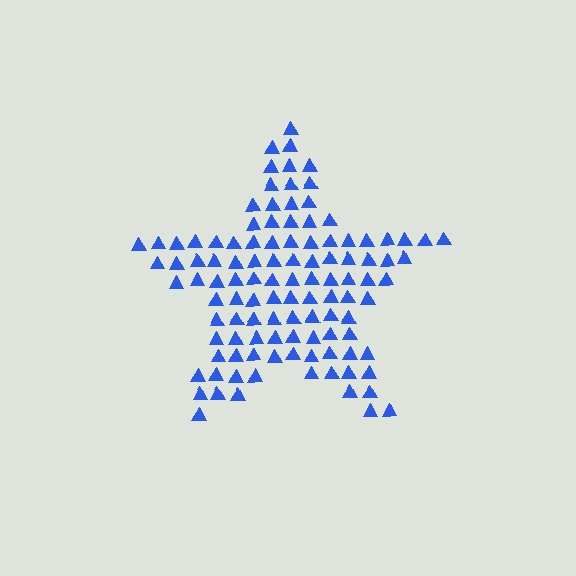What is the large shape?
The large shape is a star.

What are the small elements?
The small elements are triangles.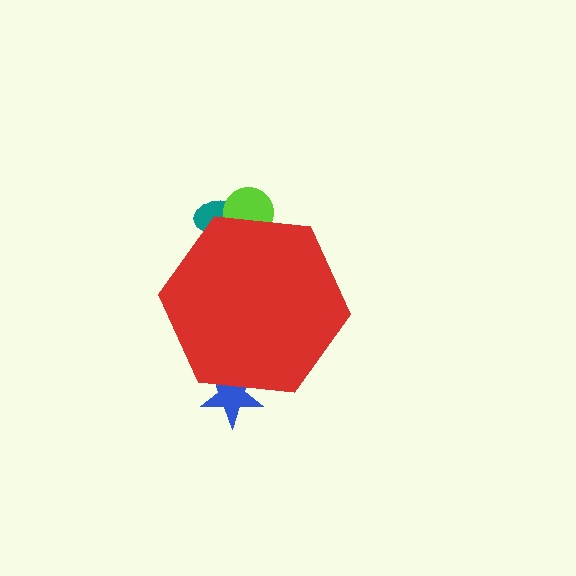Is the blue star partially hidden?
Yes, the blue star is partially hidden behind the red hexagon.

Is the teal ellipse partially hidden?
Yes, the teal ellipse is partially hidden behind the red hexagon.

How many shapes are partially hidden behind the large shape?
3 shapes are partially hidden.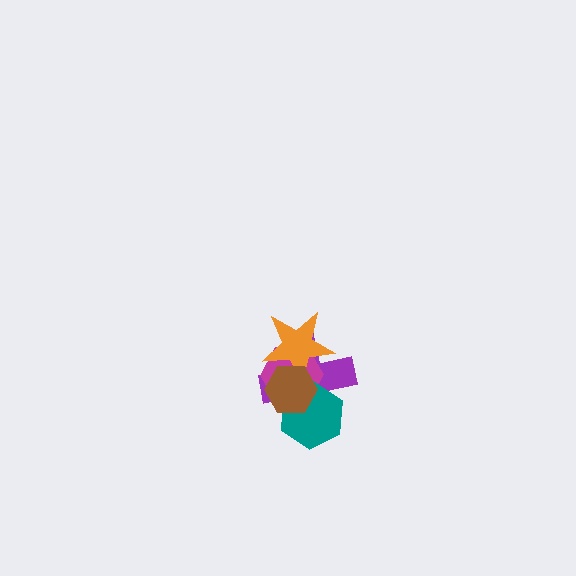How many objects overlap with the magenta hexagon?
4 objects overlap with the magenta hexagon.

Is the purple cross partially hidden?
Yes, it is partially covered by another shape.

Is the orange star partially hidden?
Yes, it is partially covered by another shape.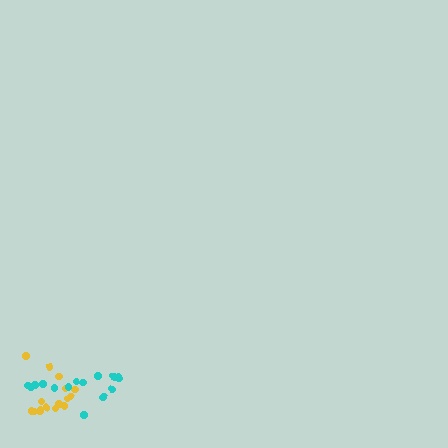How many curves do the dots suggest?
There are 2 distinct paths.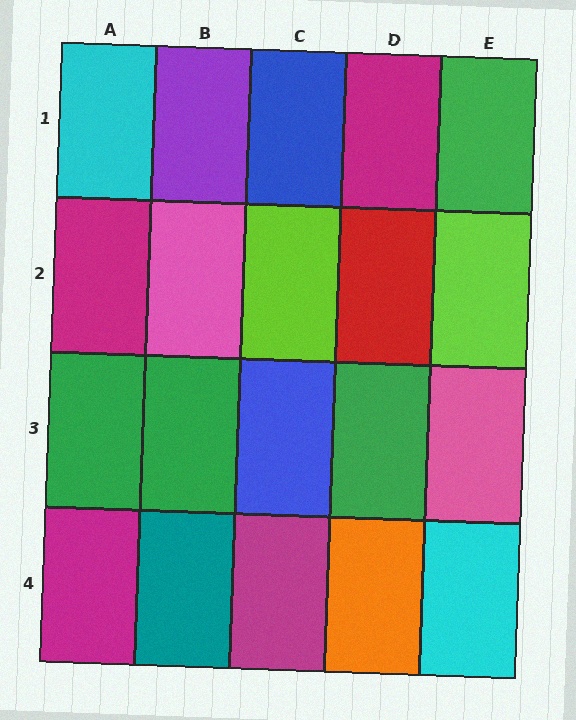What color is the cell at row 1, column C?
Blue.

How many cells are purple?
1 cell is purple.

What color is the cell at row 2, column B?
Pink.